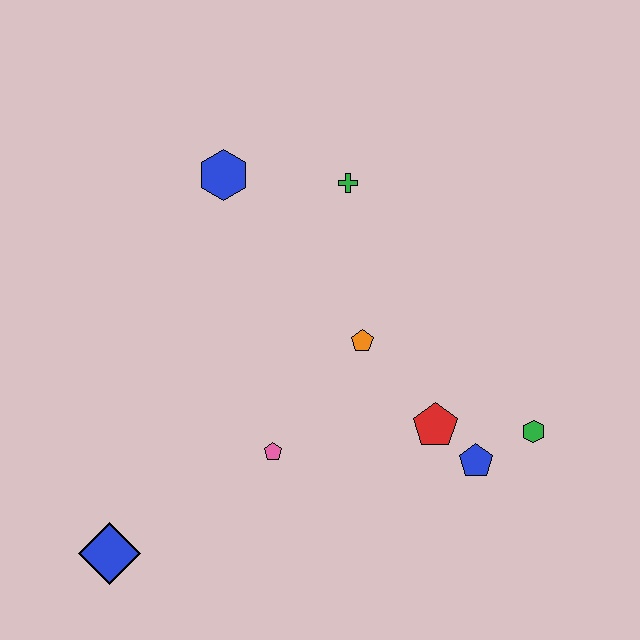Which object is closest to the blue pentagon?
The red pentagon is closest to the blue pentagon.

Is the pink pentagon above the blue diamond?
Yes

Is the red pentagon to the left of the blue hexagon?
No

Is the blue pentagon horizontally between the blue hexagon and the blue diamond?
No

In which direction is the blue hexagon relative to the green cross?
The blue hexagon is to the left of the green cross.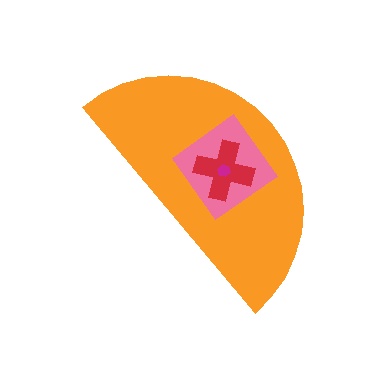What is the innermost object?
The magenta hexagon.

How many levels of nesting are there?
4.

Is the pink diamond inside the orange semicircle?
Yes.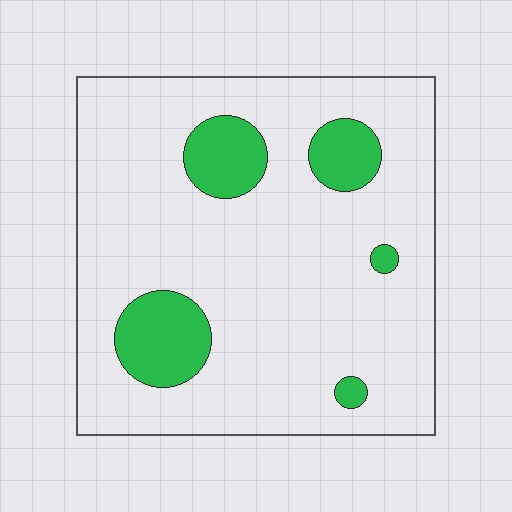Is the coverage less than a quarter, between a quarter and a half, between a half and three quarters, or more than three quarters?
Less than a quarter.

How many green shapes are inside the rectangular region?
5.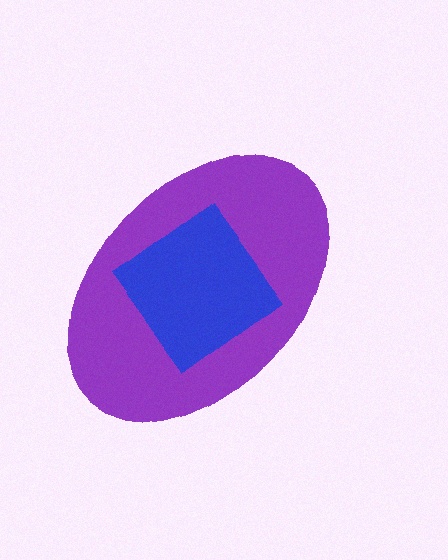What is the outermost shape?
The purple ellipse.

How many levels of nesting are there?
2.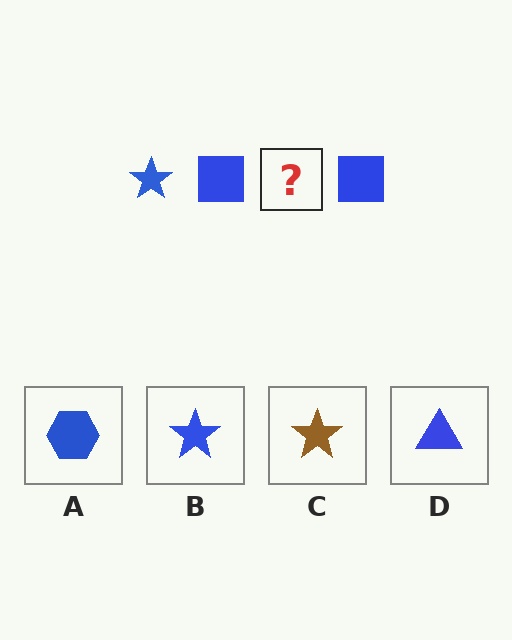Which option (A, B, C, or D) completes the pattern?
B.